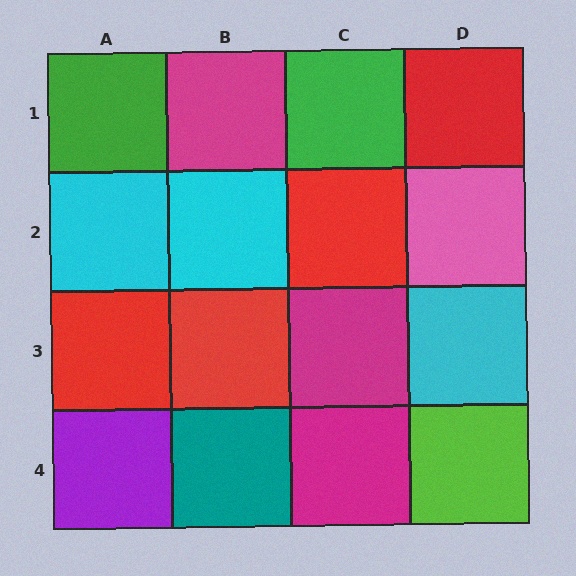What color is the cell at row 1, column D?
Red.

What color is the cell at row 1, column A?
Green.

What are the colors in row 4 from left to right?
Purple, teal, magenta, lime.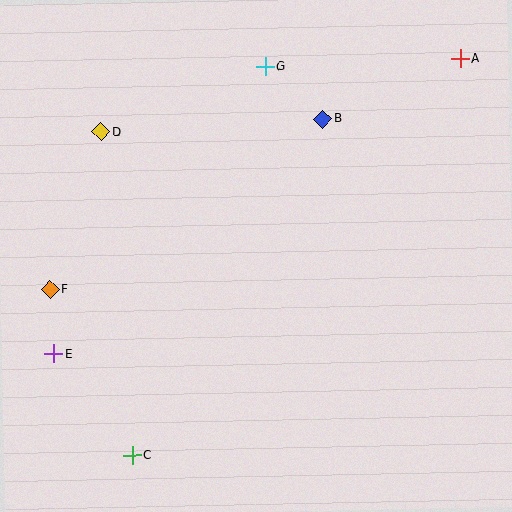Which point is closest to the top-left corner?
Point D is closest to the top-left corner.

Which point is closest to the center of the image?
Point B at (323, 119) is closest to the center.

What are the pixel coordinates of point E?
Point E is at (54, 354).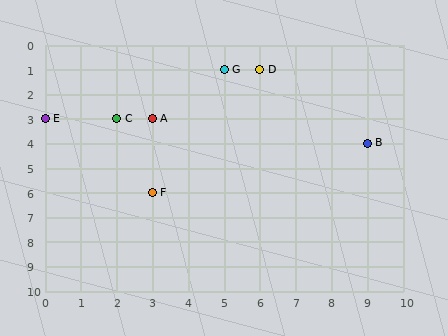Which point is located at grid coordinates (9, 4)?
Point B is at (9, 4).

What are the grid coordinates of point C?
Point C is at grid coordinates (2, 3).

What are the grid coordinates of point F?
Point F is at grid coordinates (3, 6).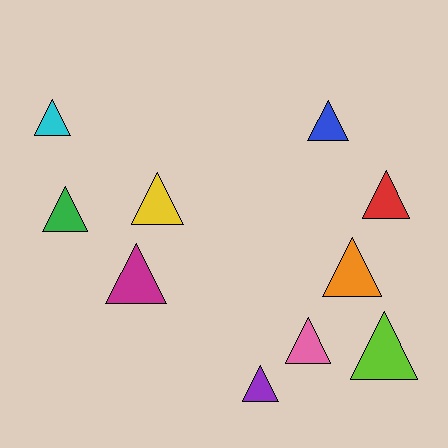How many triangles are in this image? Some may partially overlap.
There are 10 triangles.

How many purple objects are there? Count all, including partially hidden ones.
There is 1 purple object.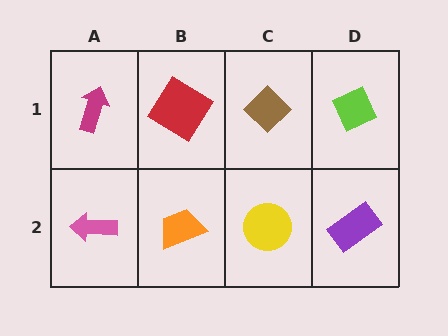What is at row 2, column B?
An orange trapezoid.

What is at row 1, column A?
A magenta arrow.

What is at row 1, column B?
A red diamond.